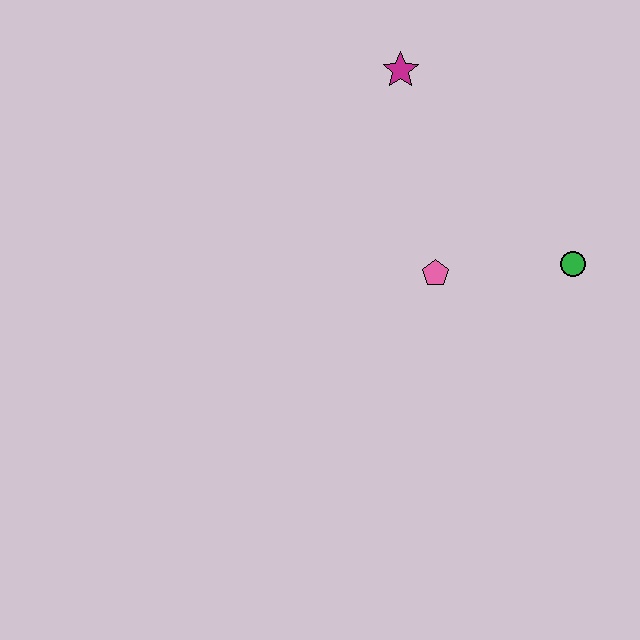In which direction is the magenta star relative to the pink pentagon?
The magenta star is above the pink pentagon.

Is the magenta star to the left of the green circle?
Yes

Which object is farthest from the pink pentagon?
The magenta star is farthest from the pink pentagon.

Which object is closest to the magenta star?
The pink pentagon is closest to the magenta star.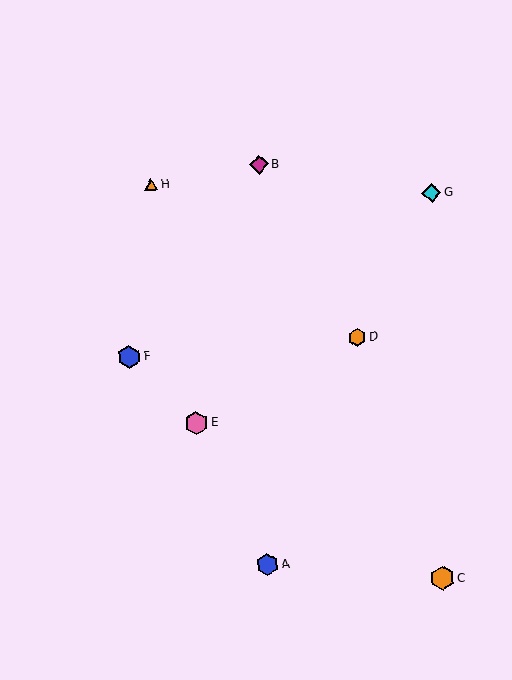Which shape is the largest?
The orange hexagon (labeled C) is the largest.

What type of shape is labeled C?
Shape C is an orange hexagon.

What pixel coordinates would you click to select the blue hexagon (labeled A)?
Click at (267, 564) to select the blue hexagon A.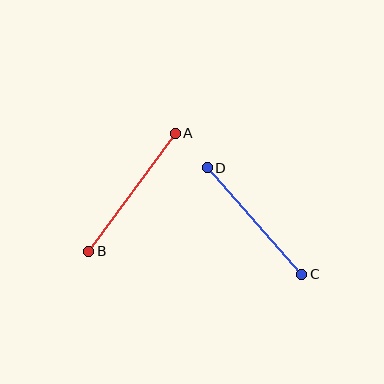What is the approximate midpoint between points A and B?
The midpoint is at approximately (132, 192) pixels.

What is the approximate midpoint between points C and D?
The midpoint is at approximately (255, 221) pixels.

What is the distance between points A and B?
The distance is approximately 146 pixels.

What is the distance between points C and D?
The distance is approximately 142 pixels.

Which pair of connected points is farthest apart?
Points A and B are farthest apart.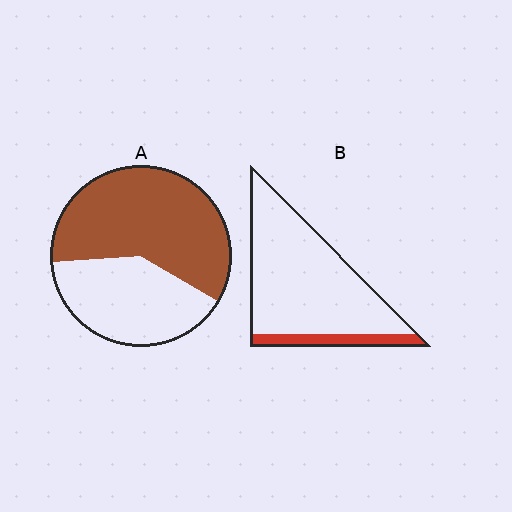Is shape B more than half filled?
No.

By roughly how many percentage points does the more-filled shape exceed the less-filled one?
By roughly 45 percentage points (A over B).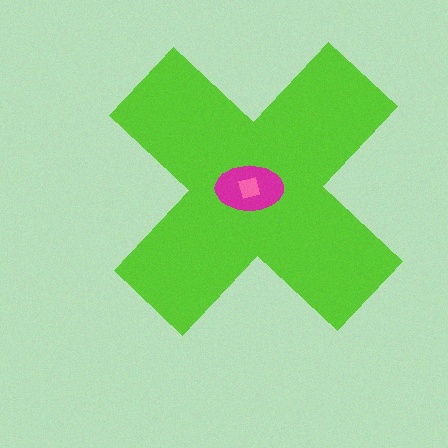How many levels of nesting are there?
3.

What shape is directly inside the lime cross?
The magenta ellipse.